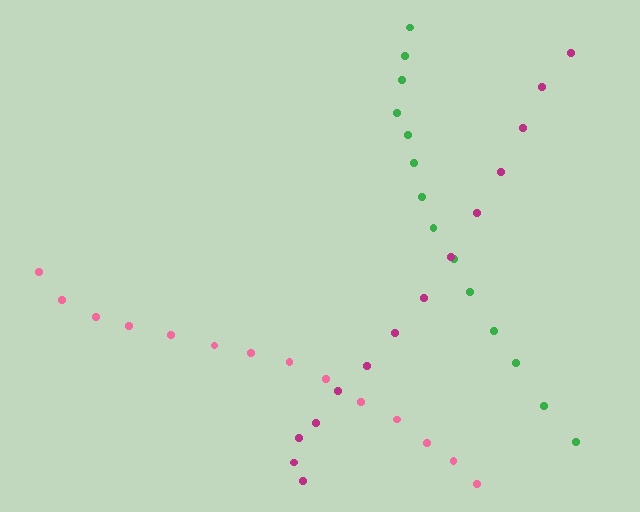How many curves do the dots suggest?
There are 3 distinct paths.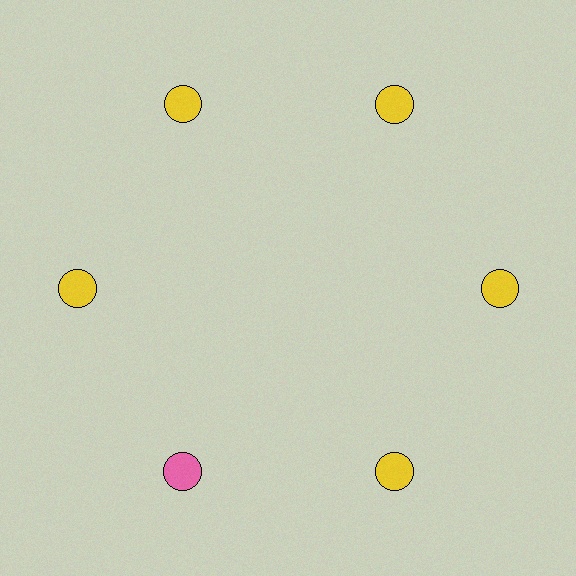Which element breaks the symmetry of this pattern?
The pink circle at roughly the 7 o'clock position breaks the symmetry. All other shapes are yellow circles.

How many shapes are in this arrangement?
There are 6 shapes arranged in a ring pattern.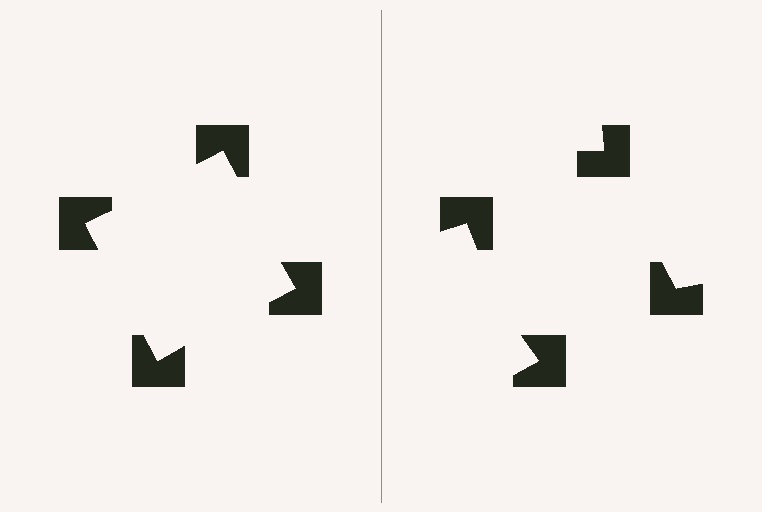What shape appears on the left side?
An illusory square.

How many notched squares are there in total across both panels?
8 — 4 on each side.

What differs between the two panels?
The notched squares are positioned identically on both sides; only the wedge orientations differ. On the left they align to a square; on the right they are misaligned.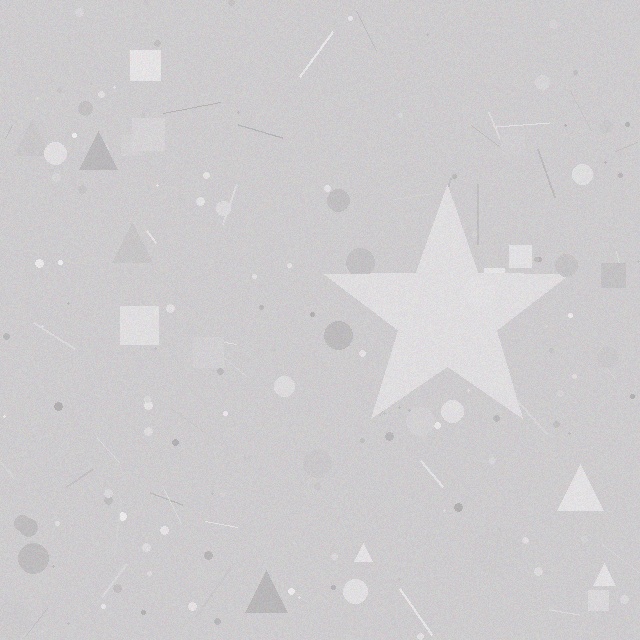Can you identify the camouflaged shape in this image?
The camouflaged shape is a star.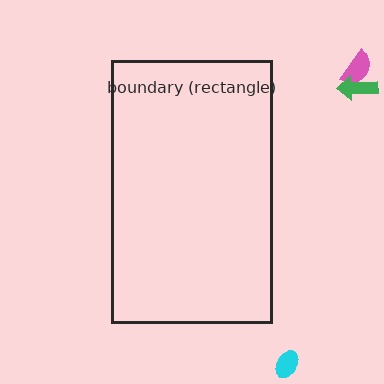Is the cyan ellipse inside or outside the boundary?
Outside.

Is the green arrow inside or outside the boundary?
Outside.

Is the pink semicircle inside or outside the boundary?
Outside.